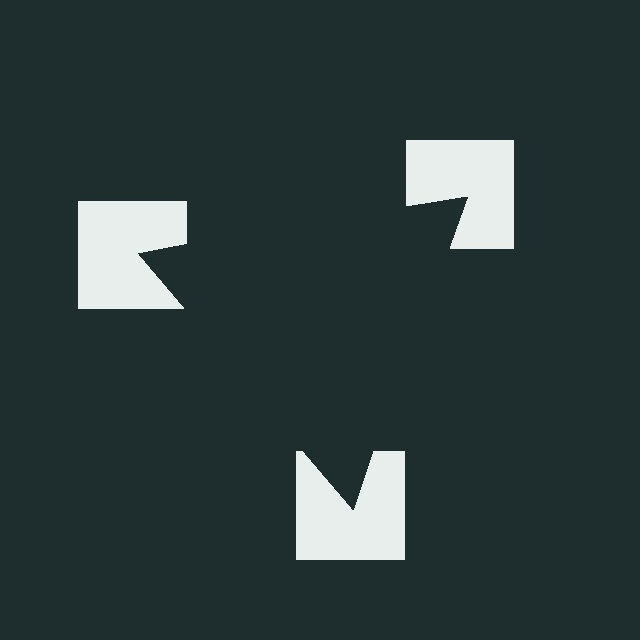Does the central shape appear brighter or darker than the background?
It typically appears slightly darker than the background, even though no actual brightness change is drawn.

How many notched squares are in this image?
There are 3 — one at each vertex of the illusory triangle.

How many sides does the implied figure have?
3 sides.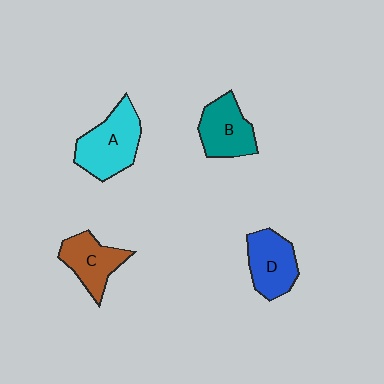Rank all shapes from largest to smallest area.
From largest to smallest: A (cyan), D (blue), B (teal), C (brown).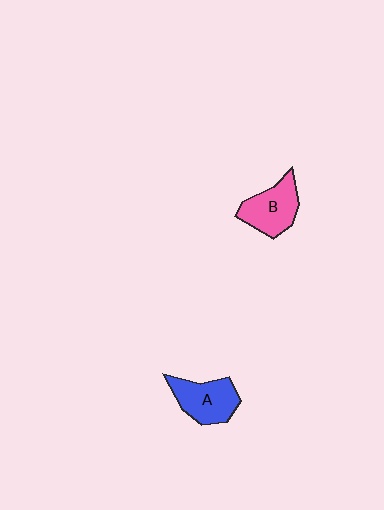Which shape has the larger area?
Shape A (blue).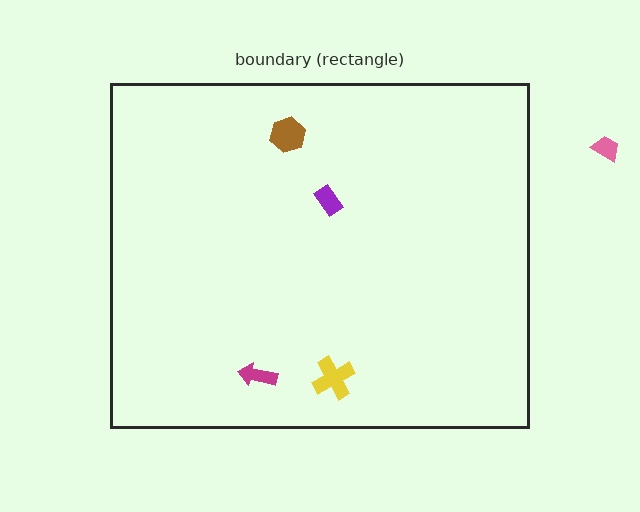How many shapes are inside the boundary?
4 inside, 1 outside.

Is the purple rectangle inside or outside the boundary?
Inside.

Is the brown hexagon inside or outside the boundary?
Inside.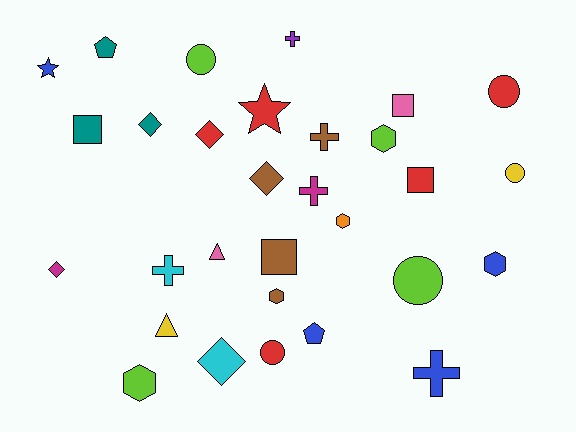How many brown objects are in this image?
There are 4 brown objects.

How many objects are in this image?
There are 30 objects.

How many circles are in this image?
There are 5 circles.